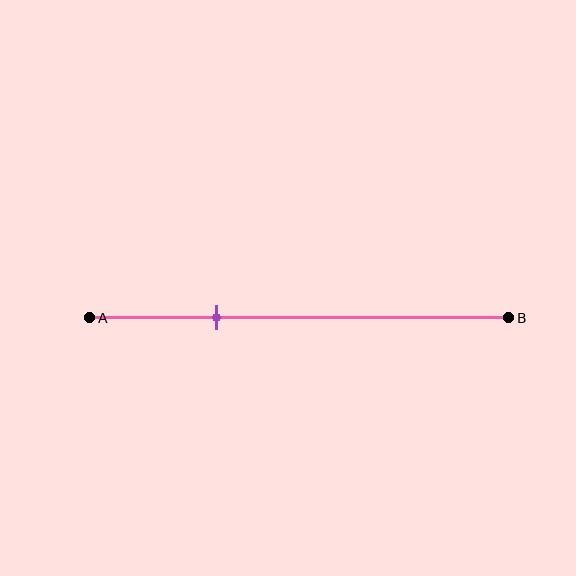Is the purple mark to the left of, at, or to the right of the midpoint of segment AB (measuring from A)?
The purple mark is to the left of the midpoint of segment AB.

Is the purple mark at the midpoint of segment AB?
No, the mark is at about 30% from A, not at the 50% midpoint.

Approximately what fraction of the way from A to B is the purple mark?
The purple mark is approximately 30% of the way from A to B.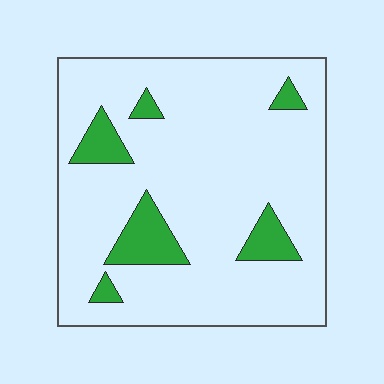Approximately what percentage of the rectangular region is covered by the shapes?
Approximately 15%.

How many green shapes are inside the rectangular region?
6.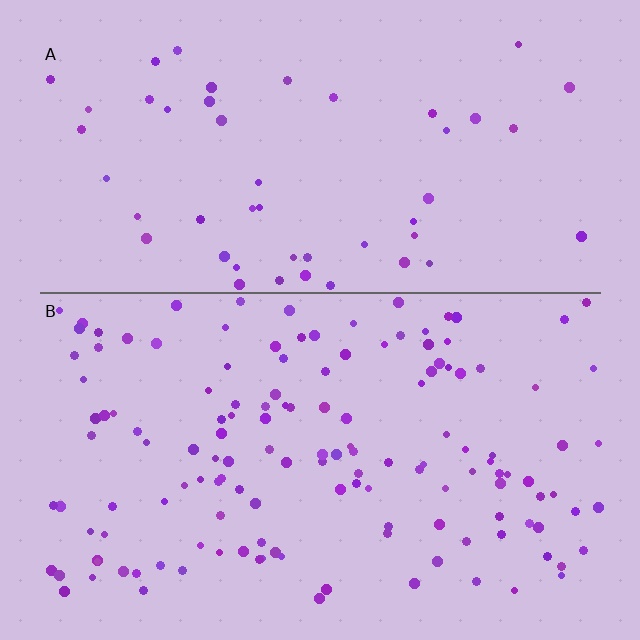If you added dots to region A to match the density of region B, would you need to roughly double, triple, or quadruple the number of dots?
Approximately triple.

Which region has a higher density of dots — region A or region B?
B (the bottom).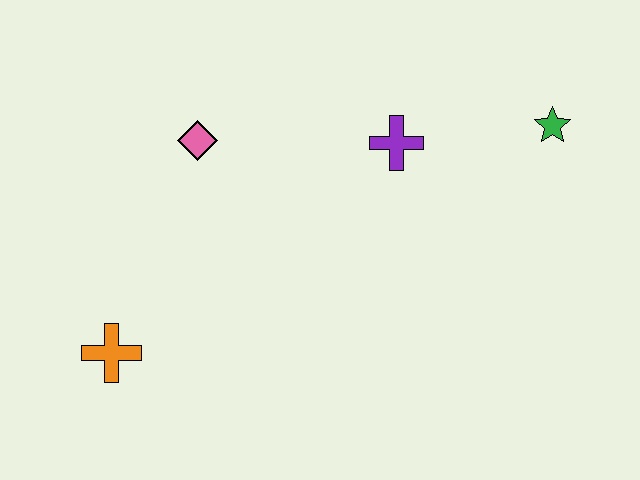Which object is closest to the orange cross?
The pink diamond is closest to the orange cross.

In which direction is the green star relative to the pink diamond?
The green star is to the right of the pink diamond.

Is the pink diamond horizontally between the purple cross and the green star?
No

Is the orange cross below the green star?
Yes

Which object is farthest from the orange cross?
The green star is farthest from the orange cross.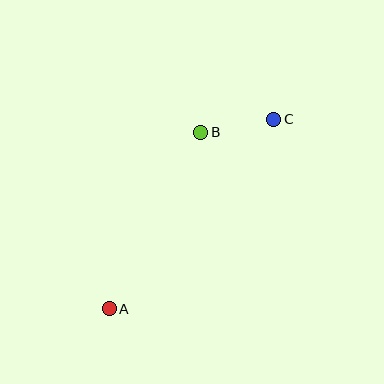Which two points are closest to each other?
Points B and C are closest to each other.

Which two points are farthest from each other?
Points A and C are farthest from each other.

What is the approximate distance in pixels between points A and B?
The distance between A and B is approximately 199 pixels.